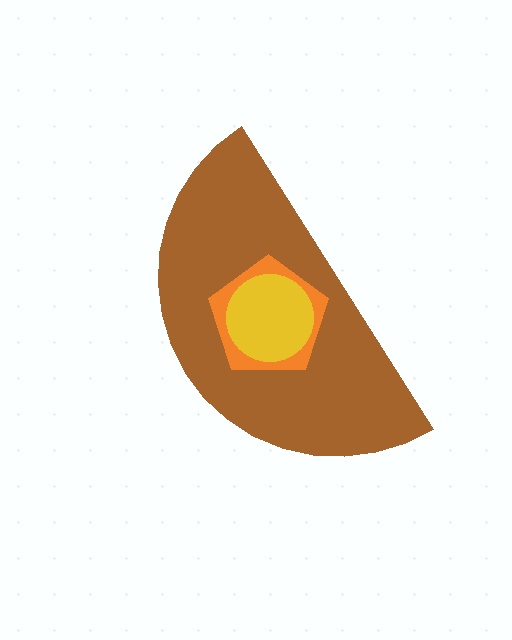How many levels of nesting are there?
3.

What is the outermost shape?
The brown semicircle.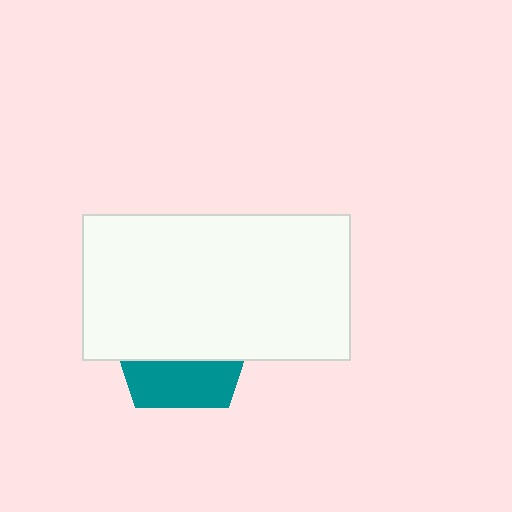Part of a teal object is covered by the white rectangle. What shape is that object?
It is a pentagon.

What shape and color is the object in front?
The object in front is a white rectangle.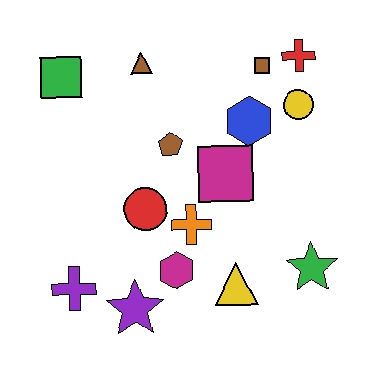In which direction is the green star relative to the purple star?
The green star is to the right of the purple star.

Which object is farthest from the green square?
The green star is farthest from the green square.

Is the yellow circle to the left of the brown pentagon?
No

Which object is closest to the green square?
The brown triangle is closest to the green square.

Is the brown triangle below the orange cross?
No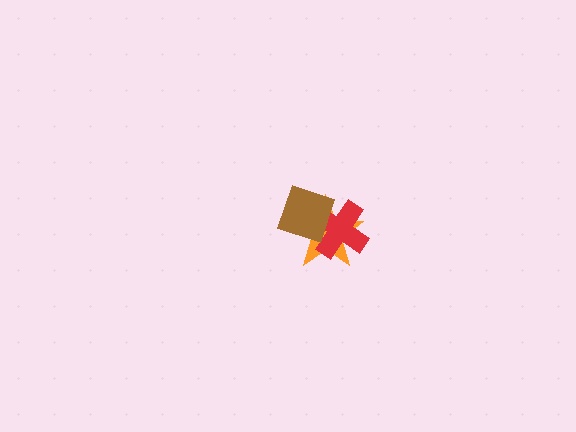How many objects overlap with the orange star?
2 objects overlap with the orange star.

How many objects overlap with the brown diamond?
2 objects overlap with the brown diamond.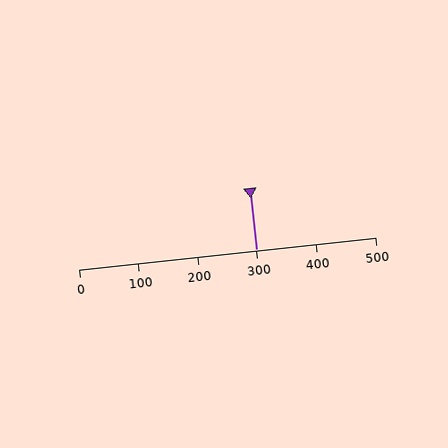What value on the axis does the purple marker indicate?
The marker indicates approximately 300.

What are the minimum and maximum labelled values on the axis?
The axis runs from 0 to 500.